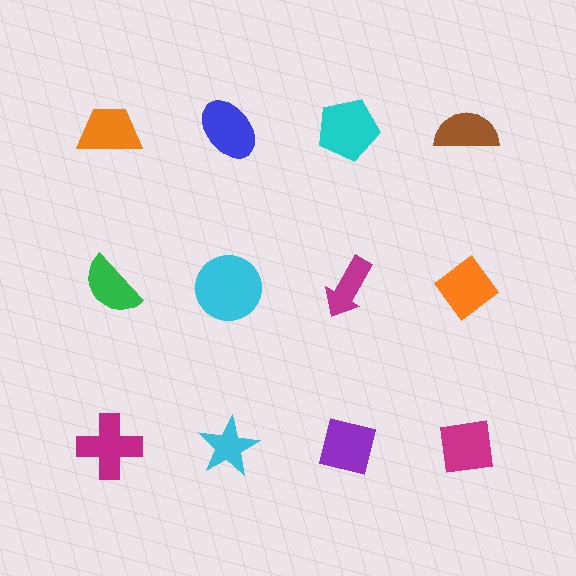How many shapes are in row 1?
4 shapes.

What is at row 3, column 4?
A magenta square.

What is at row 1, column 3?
A cyan pentagon.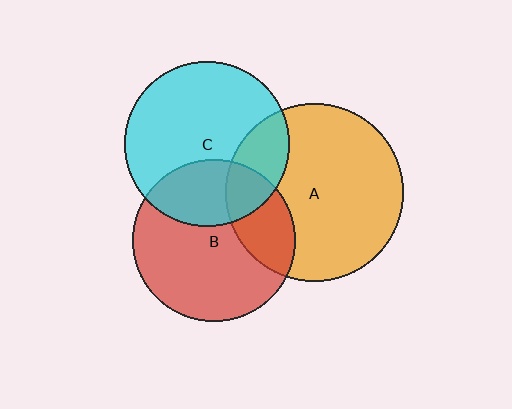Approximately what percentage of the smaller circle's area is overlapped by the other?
Approximately 20%.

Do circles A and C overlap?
Yes.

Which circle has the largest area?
Circle A (orange).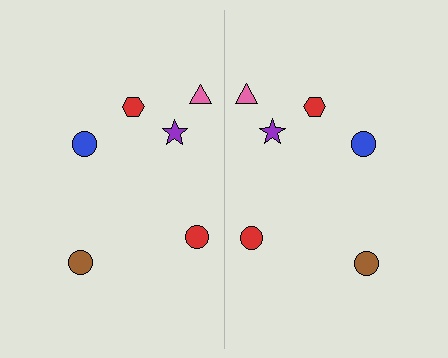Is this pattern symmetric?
Yes, this pattern has bilateral (reflection) symmetry.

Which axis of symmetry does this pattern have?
The pattern has a vertical axis of symmetry running through the center of the image.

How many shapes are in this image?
There are 12 shapes in this image.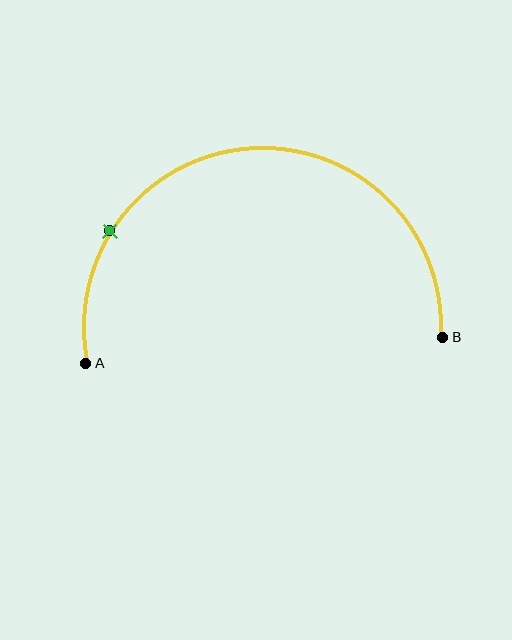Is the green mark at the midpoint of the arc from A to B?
No. The green mark lies on the arc but is closer to endpoint A. The arc midpoint would be at the point on the curve equidistant along the arc from both A and B.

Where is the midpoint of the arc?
The arc midpoint is the point on the curve farthest from the straight line joining A and B. It sits above that line.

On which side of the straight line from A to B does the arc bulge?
The arc bulges above the straight line connecting A and B.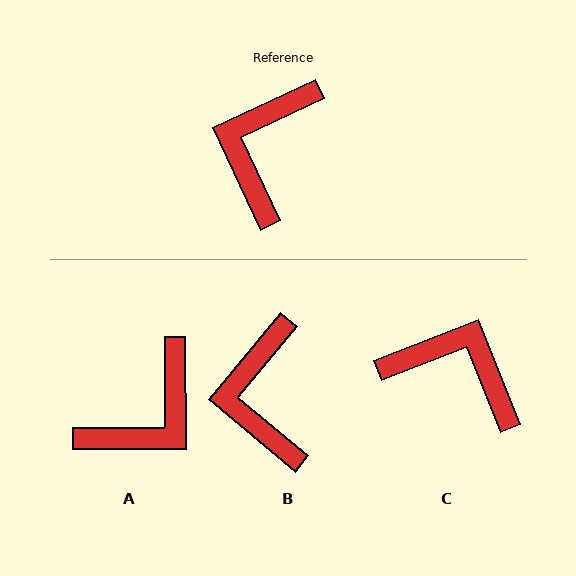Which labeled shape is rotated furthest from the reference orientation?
A, about 155 degrees away.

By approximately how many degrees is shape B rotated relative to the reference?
Approximately 25 degrees counter-clockwise.